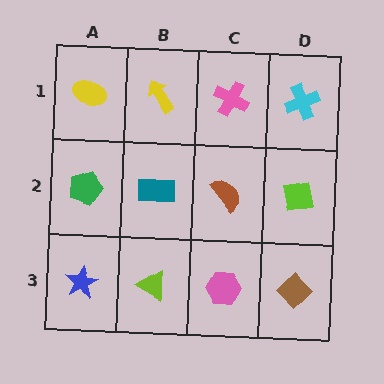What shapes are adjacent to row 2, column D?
A cyan cross (row 1, column D), a brown diamond (row 3, column D), a brown semicircle (row 2, column C).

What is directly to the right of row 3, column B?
A pink hexagon.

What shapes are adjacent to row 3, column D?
A lime square (row 2, column D), a pink hexagon (row 3, column C).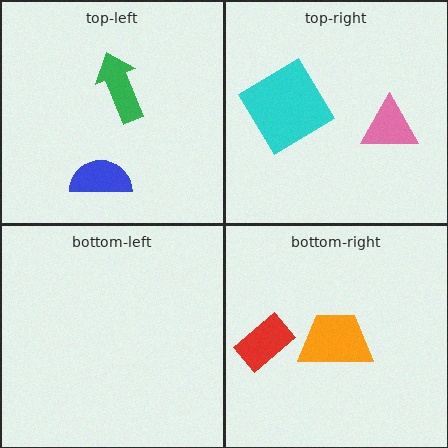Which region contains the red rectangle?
The bottom-right region.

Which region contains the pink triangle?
The top-right region.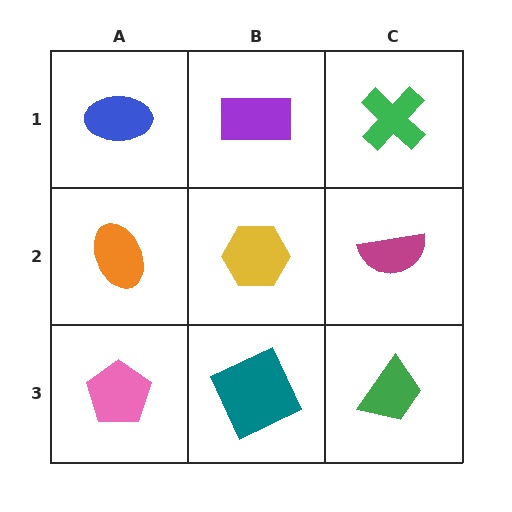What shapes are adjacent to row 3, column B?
A yellow hexagon (row 2, column B), a pink pentagon (row 3, column A), a green trapezoid (row 3, column C).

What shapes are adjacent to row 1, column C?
A magenta semicircle (row 2, column C), a purple rectangle (row 1, column B).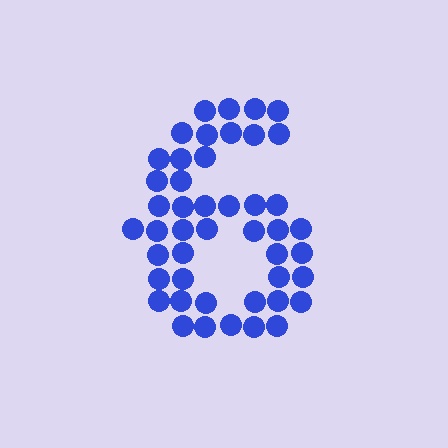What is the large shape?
The large shape is the digit 6.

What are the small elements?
The small elements are circles.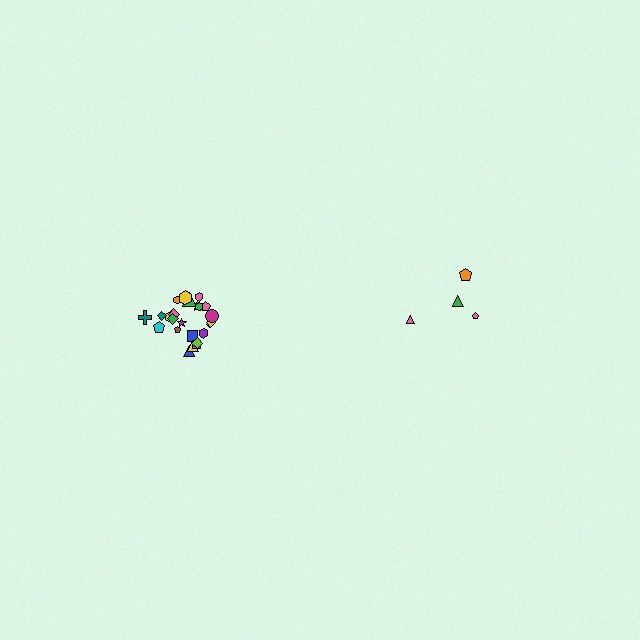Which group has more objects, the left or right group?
The left group.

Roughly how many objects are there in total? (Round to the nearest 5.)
Roughly 30 objects in total.